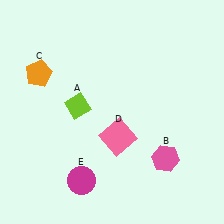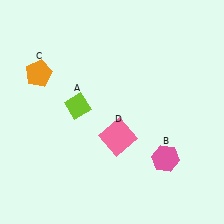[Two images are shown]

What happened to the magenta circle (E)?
The magenta circle (E) was removed in Image 2. It was in the bottom-left area of Image 1.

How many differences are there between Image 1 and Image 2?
There is 1 difference between the two images.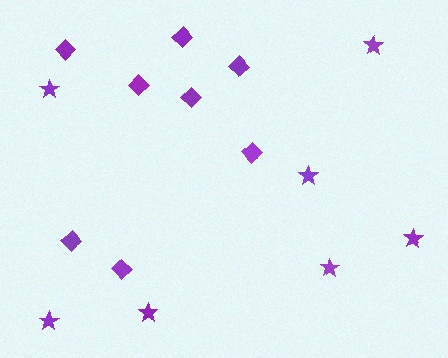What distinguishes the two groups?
There are 2 groups: one group of stars (7) and one group of diamonds (8).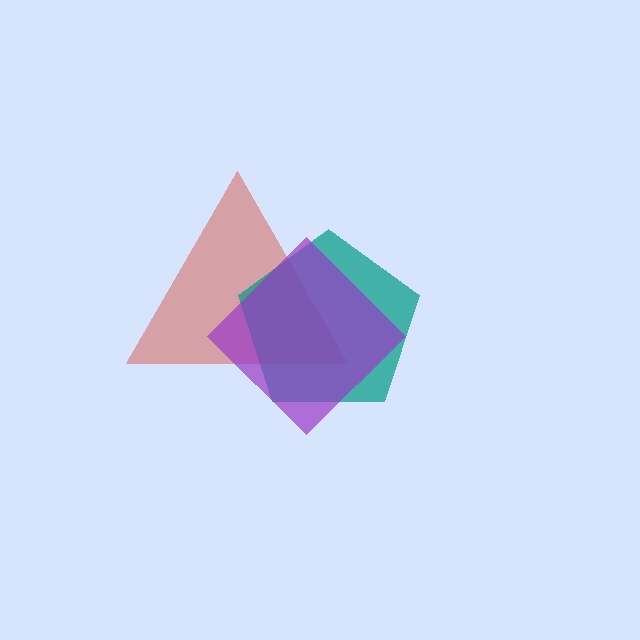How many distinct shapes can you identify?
There are 3 distinct shapes: a red triangle, a teal pentagon, a purple diamond.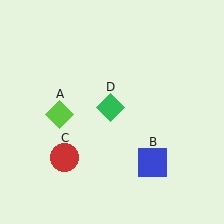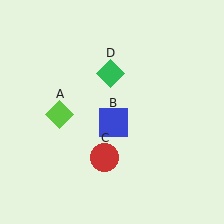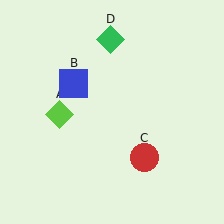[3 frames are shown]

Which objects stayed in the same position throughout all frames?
Lime diamond (object A) remained stationary.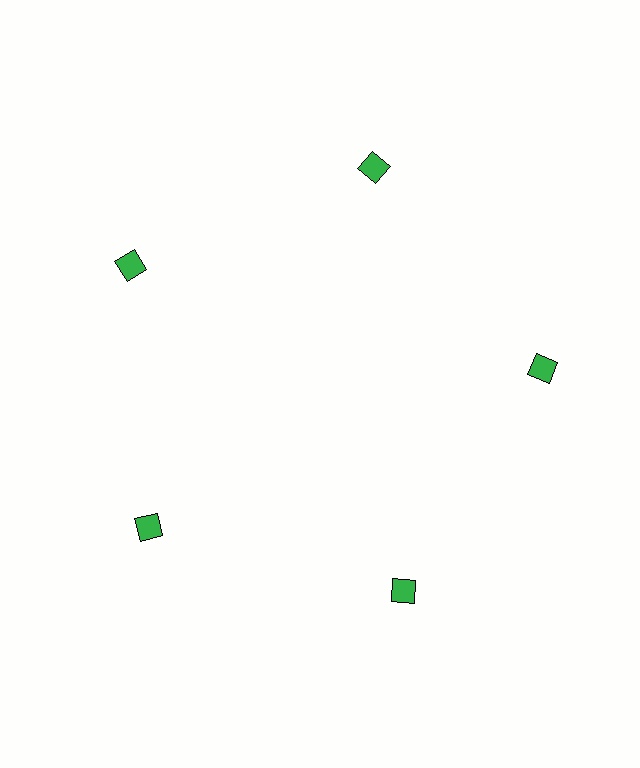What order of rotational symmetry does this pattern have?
This pattern has 5-fold rotational symmetry.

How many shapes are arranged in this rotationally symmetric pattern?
There are 5 shapes, arranged in 5 groups of 1.